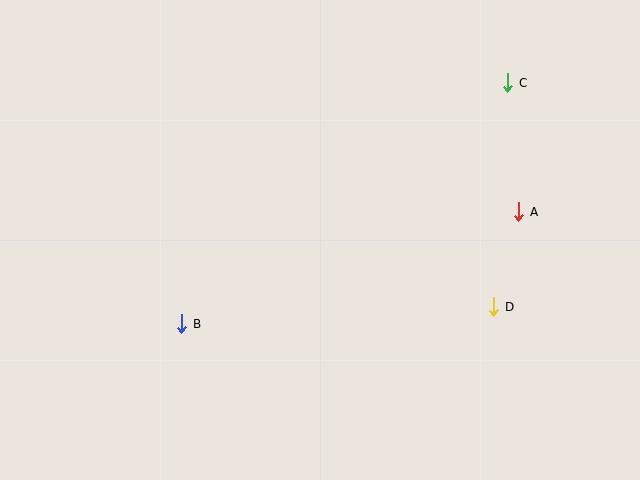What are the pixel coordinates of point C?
Point C is at (508, 83).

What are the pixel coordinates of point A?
Point A is at (519, 212).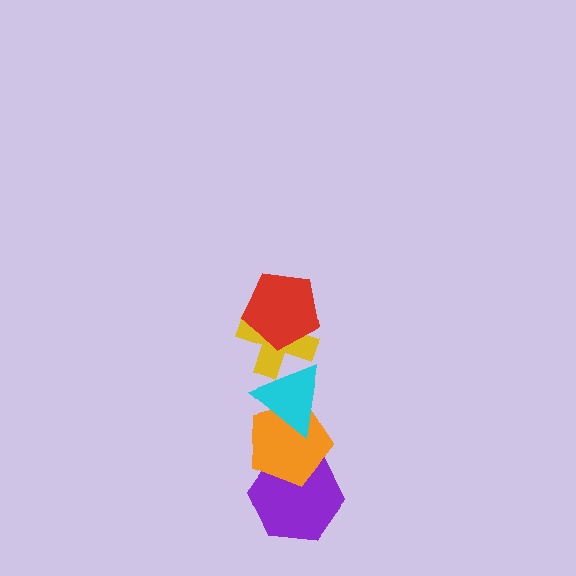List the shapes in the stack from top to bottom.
From top to bottom: the red pentagon, the yellow cross, the cyan triangle, the orange pentagon, the purple hexagon.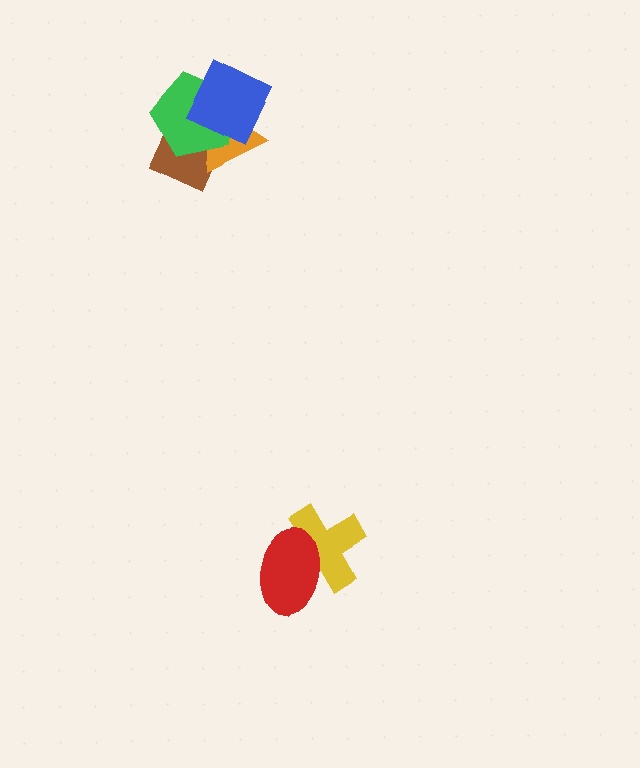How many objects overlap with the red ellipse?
1 object overlaps with the red ellipse.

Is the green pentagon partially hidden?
Yes, it is partially covered by another shape.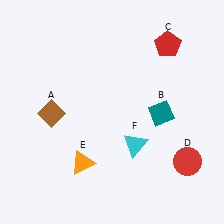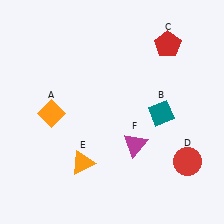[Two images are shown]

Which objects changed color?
A changed from brown to orange. F changed from cyan to magenta.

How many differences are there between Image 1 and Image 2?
There are 2 differences between the two images.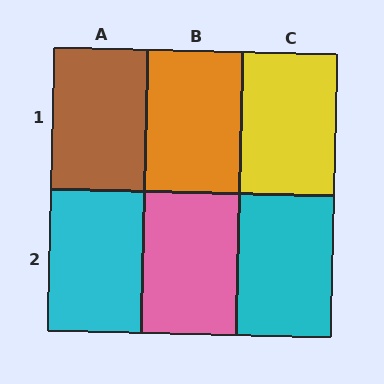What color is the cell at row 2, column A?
Cyan.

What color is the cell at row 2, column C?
Cyan.